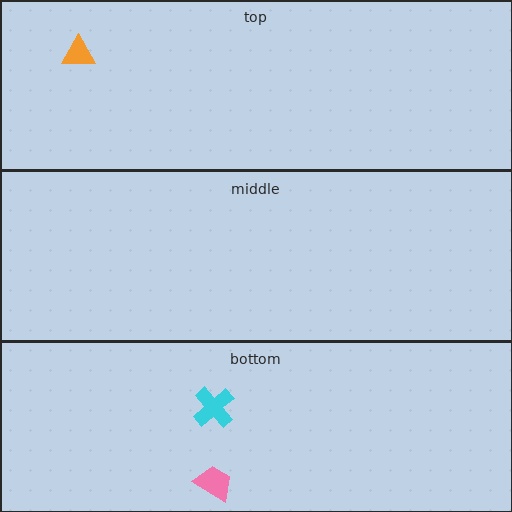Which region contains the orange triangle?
The top region.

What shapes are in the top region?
The orange triangle.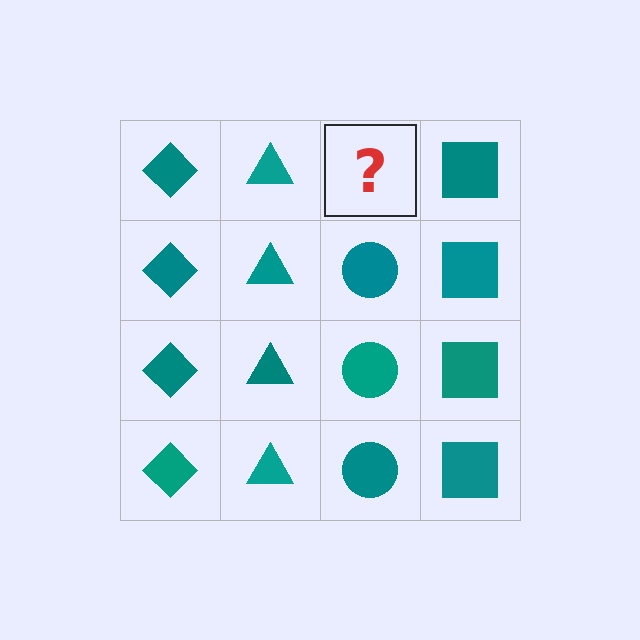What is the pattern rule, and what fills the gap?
The rule is that each column has a consistent shape. The gap should be filled with a teal circle.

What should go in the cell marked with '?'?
The missing cell should contain a teal circle.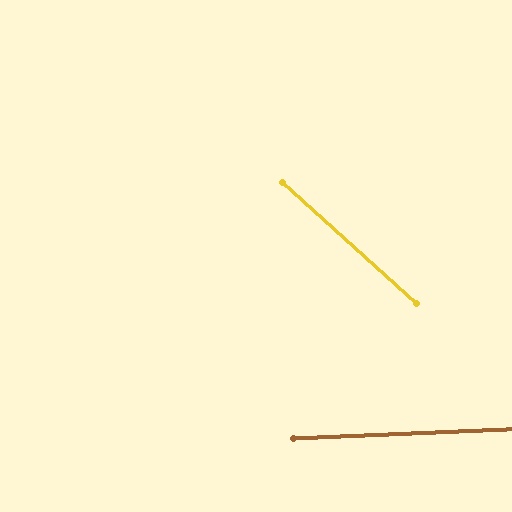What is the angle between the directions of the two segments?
Approximately 44 degrees.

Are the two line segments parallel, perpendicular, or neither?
Neither parallel nor perpendicular — they differ by about 44°.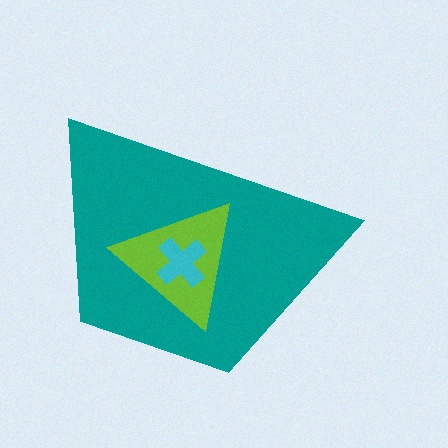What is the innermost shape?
The cyan cross.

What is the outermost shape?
The teal trapezoid.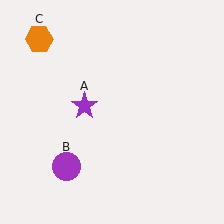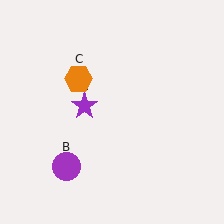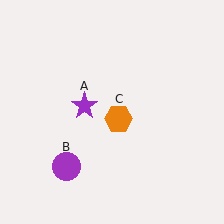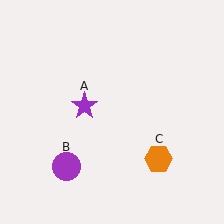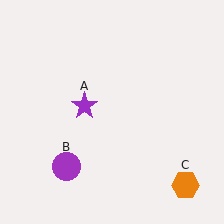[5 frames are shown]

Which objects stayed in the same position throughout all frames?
Purple star (object A) and purple circle (object B) remained stationary.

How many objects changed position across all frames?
1 object changed position: orange hexagon (object C).